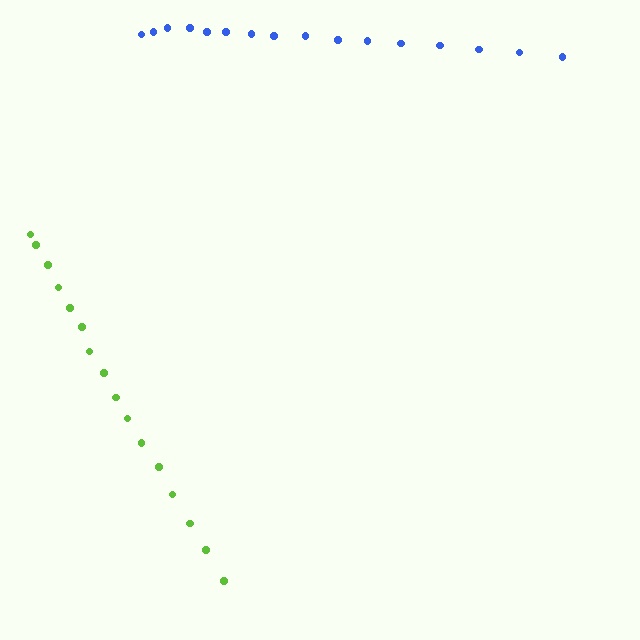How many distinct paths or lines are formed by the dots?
There are 2 distinct paths.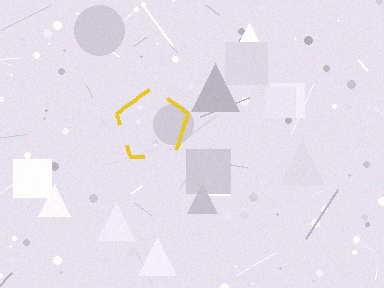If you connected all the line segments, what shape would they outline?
They would outline a pentagon.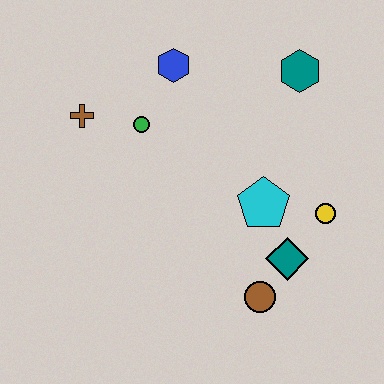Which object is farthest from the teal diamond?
The brown cross is farthest from the teal diamond.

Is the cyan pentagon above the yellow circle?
Yes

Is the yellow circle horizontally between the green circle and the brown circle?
No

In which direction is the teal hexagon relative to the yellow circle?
The teal hexagon is above the yellow circle.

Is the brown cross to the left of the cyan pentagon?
Yes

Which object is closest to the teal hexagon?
The blue hexagon is closest to the teal hexagon.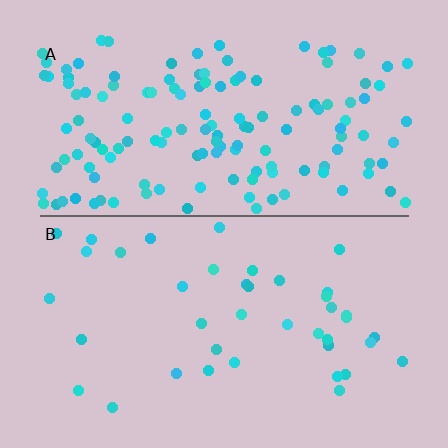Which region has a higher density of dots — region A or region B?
A (the top).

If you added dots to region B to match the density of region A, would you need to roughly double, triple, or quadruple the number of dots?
Approximately quadruple.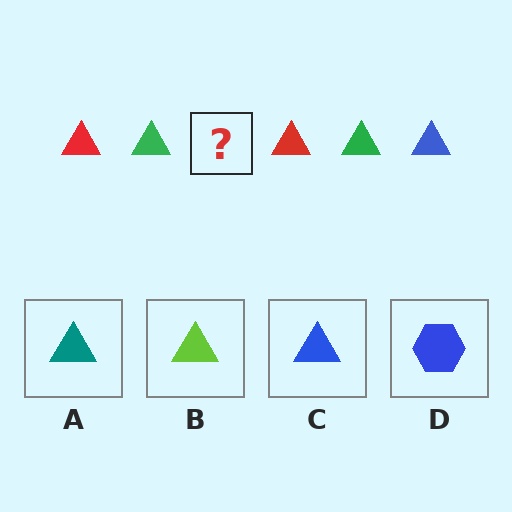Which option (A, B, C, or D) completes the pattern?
C.